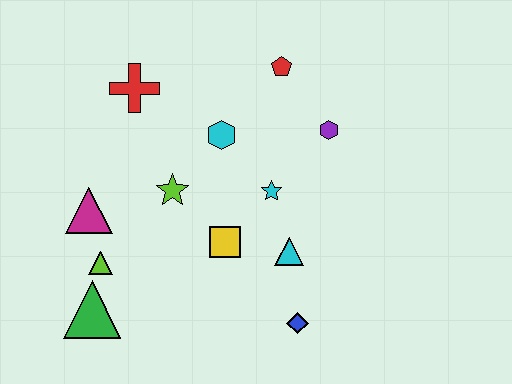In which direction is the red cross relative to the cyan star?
The red cross is to the left of the cyan star.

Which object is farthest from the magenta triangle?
The purple hexagon is farthest from the magenta triangle.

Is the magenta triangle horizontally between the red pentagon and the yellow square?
No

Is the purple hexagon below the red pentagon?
Yes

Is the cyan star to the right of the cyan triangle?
No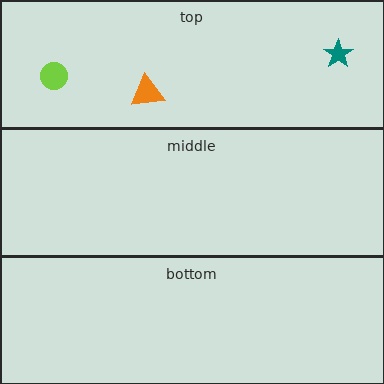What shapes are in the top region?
The teal star, the orange triangle, the lime circle.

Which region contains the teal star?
The top region.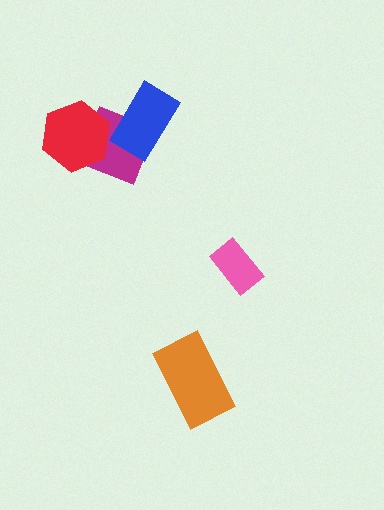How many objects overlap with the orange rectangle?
0 objects overlap with the orange rectangle.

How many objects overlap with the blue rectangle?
1 object overlaps with the blue rectangle.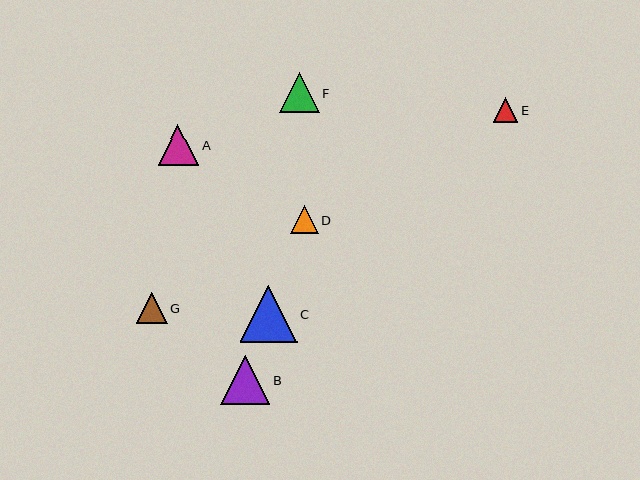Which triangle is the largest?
Triangle C is the largest with a size of approximately 57 pixels.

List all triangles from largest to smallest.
From largest to smallest: C, B, A, F, G, D, E.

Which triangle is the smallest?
Triangle E is the smallest with a size of approximately 25 pixels.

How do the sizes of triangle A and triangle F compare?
Triangle A and triangle F are approximately the same size.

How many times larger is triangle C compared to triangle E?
Triangle C is approximately 2.3 times the size of triangle E.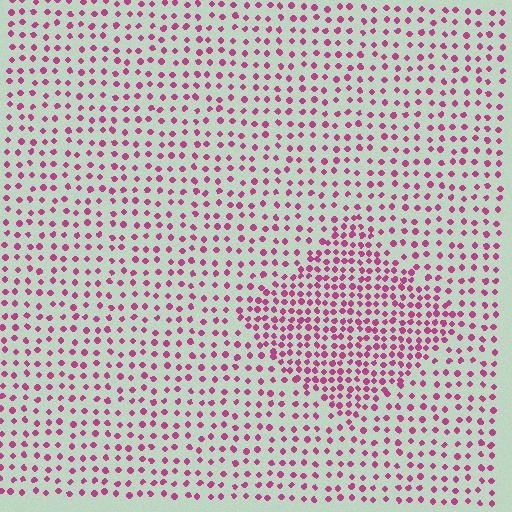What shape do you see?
I see a diamond.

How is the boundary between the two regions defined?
The boundary is defined by a change in element density (approximately 1.9x ratio). All elements are the same color, size, and shape.